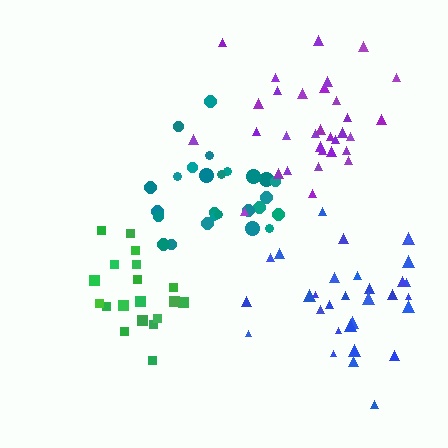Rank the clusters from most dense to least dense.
green, teal, purple, blue.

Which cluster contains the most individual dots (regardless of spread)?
Purple (32).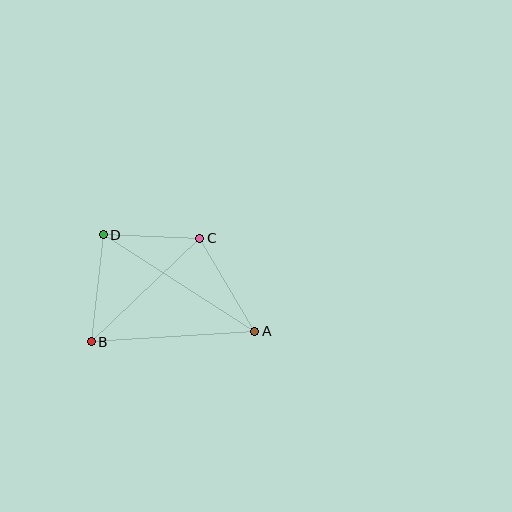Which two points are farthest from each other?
Points A and D are farthest from each other.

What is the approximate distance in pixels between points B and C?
The distance between B and C is approximately 150 pixels.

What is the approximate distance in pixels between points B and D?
The distance between B and D is approximately 108 pixels.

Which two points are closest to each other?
Points C and D are closest to each other.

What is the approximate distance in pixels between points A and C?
The distance between A and C is approximately 109 pixels.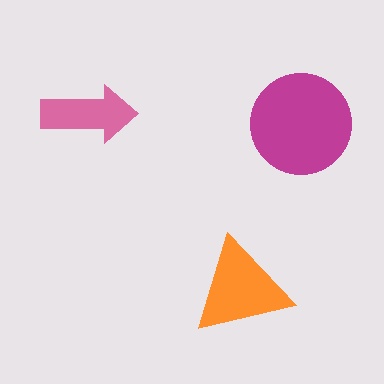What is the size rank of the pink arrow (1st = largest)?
3rd.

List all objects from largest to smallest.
The magenta circle, the orange triangle, the pink arrow.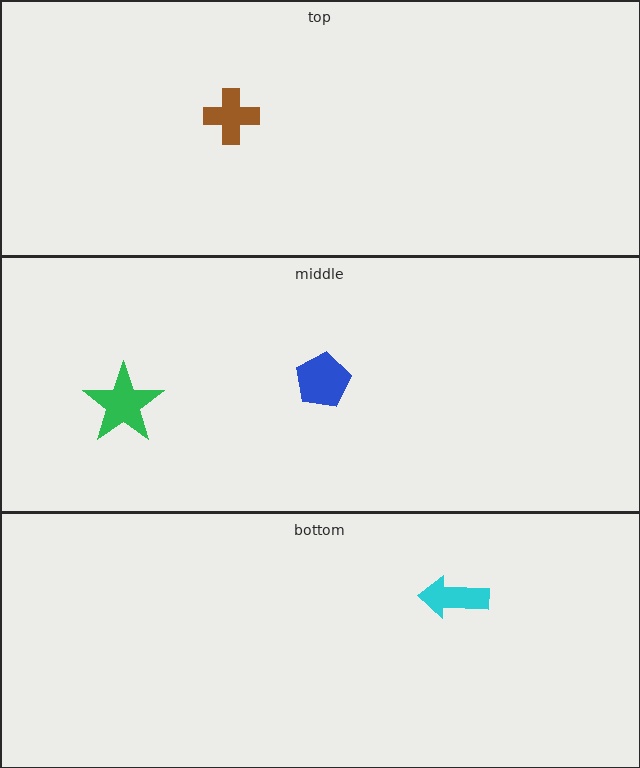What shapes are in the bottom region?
The cyan arrow.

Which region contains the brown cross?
The top region.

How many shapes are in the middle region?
2.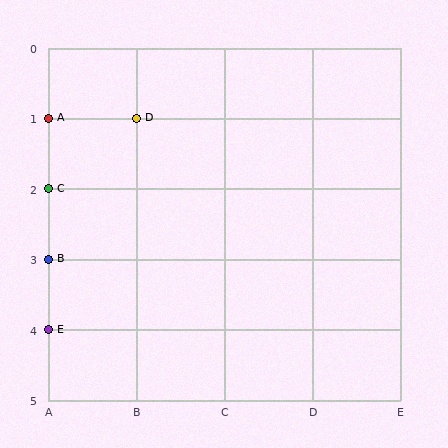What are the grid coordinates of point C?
Point C is at grid coordinates (A, 2).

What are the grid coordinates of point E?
Point E is at grid coordinates (A, 4).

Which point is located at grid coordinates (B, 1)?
Point D is at (B, 1).